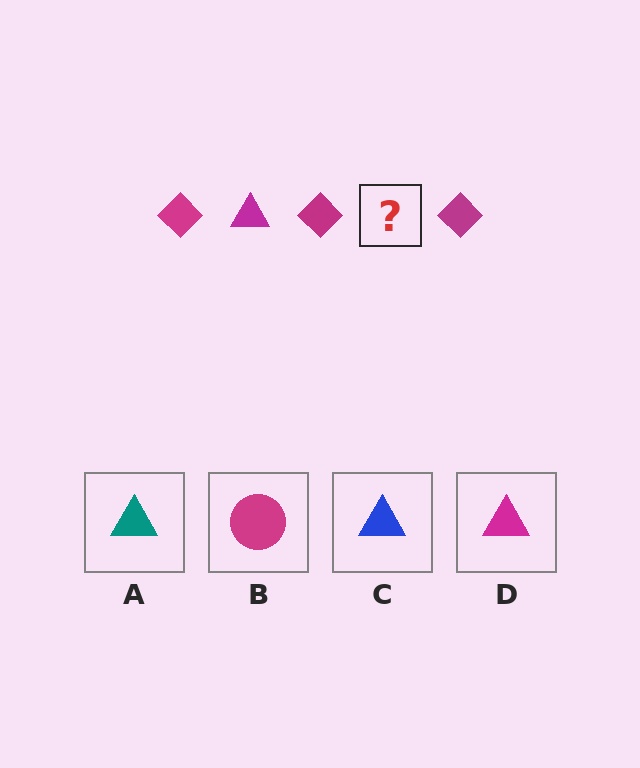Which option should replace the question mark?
Option D.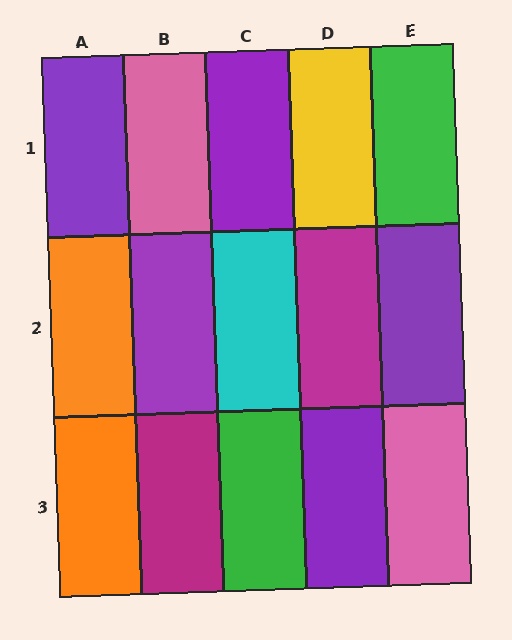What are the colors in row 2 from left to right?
Orange, purple, cyan, magenta, purple.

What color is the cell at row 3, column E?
Pink.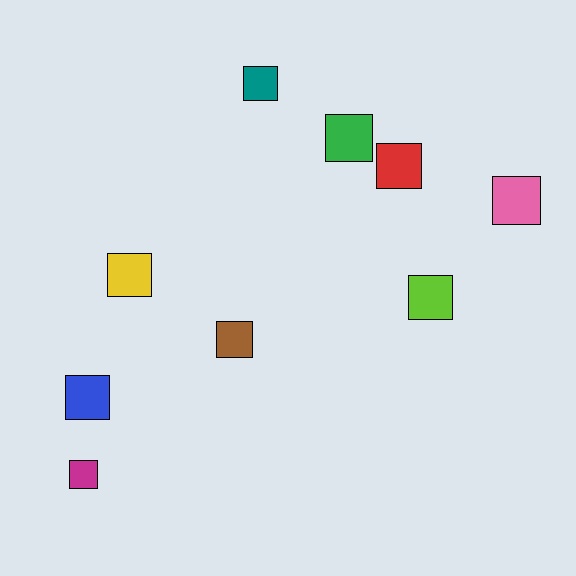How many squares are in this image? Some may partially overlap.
There are 9 squares.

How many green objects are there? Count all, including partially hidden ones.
There is 1 green object.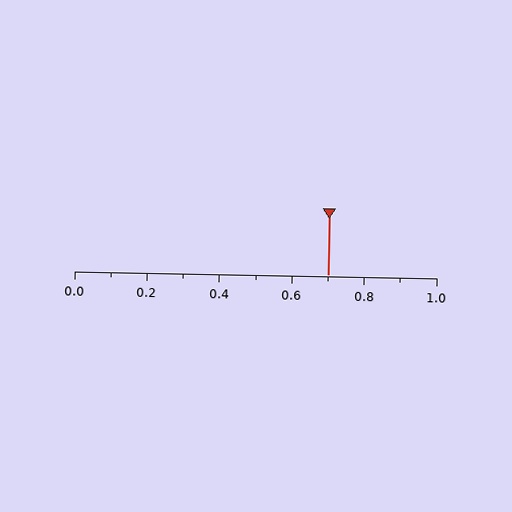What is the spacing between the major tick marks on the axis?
The major ticks are spaced 0.2 apart.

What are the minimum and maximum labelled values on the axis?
The axis runs from 0.0 to 1.0.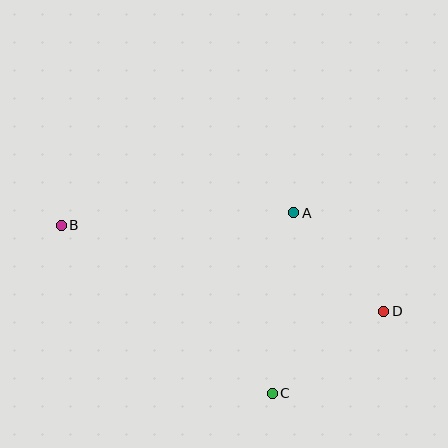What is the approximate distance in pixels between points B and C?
The distance between B and C is approximately 270 pixels.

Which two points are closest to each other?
Points A and D are closest to each other.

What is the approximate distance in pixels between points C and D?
The distance between C and D is approximately 138 pixels.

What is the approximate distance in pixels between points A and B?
The distance between A and B is approximately 233 pixels.